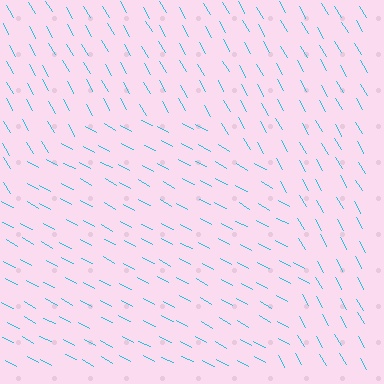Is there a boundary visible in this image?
Yes, there is a texture boundary formed by a change in line orientation.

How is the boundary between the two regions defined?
The boundary is defined purely by a change in line orientation (approximately 32 degrees difference). All lines are the same color and thickness.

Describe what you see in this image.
The image is filled with small cyan line segments. A circle region in the image has lines oriented differently from the surrounding lines, creating a visible texture boundary.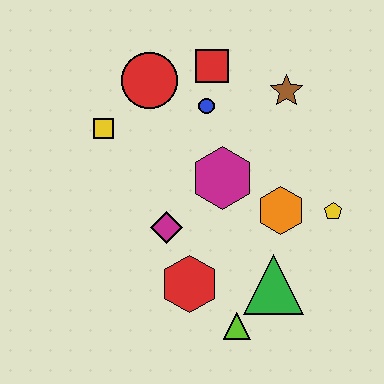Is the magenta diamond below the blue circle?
Yes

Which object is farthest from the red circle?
The lime triangle is farthest from the red circle.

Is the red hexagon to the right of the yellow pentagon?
No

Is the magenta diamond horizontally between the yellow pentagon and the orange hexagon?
No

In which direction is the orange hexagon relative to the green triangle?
The orange hexagon is above the green triangle.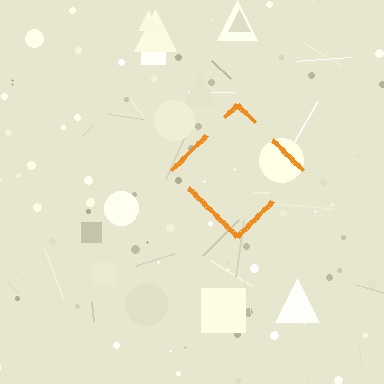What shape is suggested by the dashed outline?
The dashed outline suggests a diamond.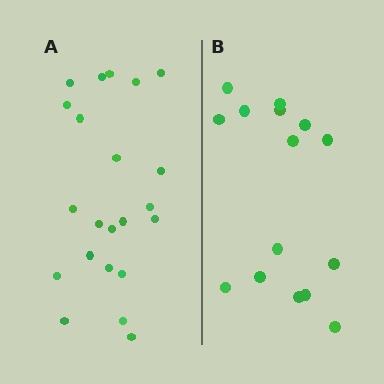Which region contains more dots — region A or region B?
Region A (the left region) has more dots.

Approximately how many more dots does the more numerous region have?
Region A has roughly 8 or so more dots than region B.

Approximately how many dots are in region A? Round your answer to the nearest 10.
About 20 dots. (The exact count is 22, which rounds to 20.)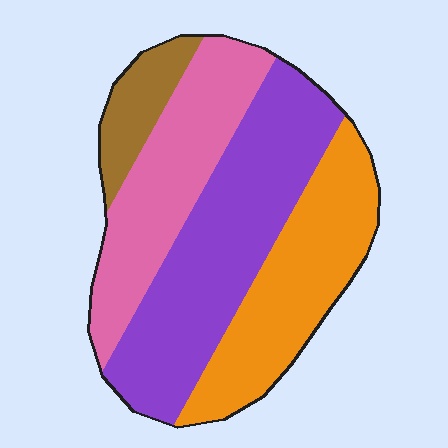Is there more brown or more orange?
Orange.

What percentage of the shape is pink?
Pink takes up about one quarter (1/4) of the shape.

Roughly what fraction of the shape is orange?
Orange takes up about one quarter (1/4) of the shape.